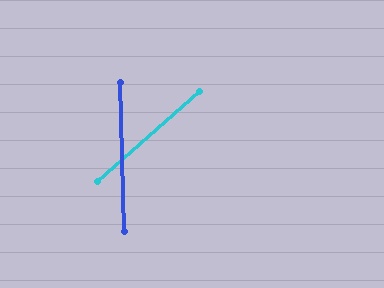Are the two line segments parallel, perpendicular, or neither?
Neither parallel nor perpendicular — they differ by about 50°.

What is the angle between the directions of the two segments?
Approximately 50 degrees.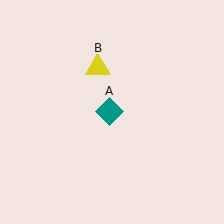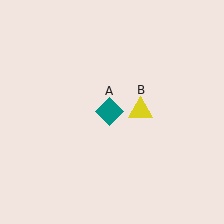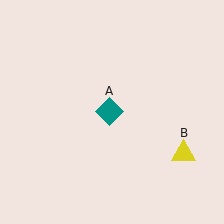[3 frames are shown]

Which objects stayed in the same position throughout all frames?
Teal diamond (object A) remained stationary.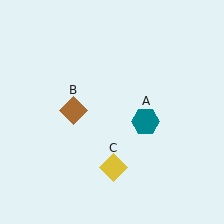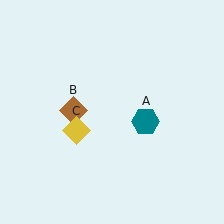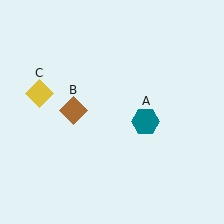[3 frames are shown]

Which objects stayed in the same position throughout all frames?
Teal hexagon (object A) and brown diamond (object B) remained stationary.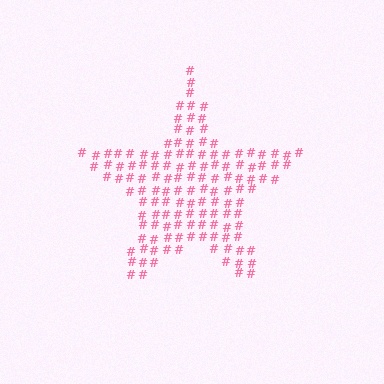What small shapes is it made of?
It is made of small hash symbols.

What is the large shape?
The large shape is a star.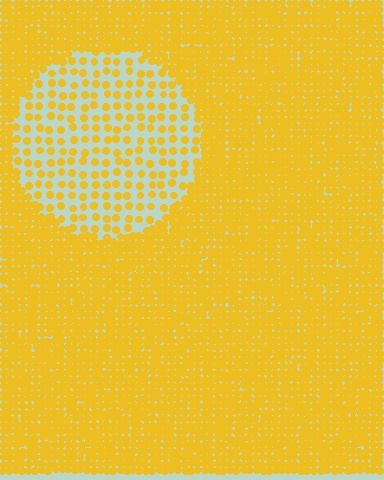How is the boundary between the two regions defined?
The boundary is defined by a change in element density (approximately 3.0x ratio). All elements are the same color, size, and shape.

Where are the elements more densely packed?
The elements are more densely packed outside the circle boundary.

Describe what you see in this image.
The image contains small yellow elements arranged at two different densities. A circle-shaped region is visible where the elements are less densely packed than the surrounding area.